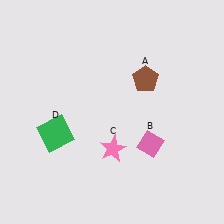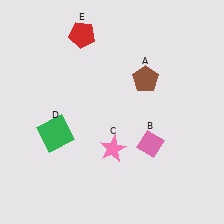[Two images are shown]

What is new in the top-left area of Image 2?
A red pentagon (E) was added in the top-left area of Image 2.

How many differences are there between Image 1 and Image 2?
There is 1 difference between the two images.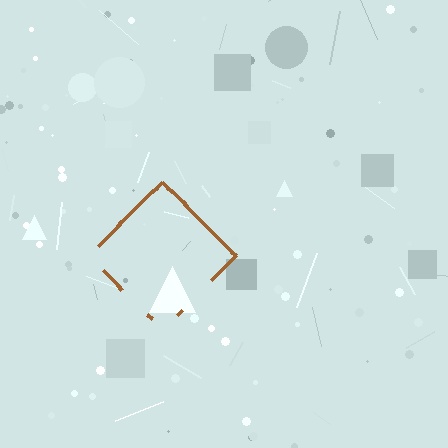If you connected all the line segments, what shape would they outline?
They would outline a diamond.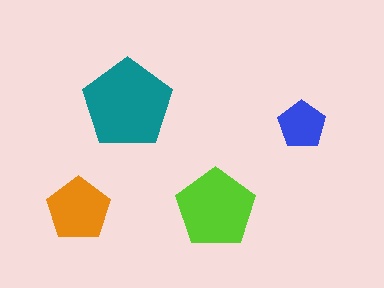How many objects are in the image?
There are 4 objects in the image.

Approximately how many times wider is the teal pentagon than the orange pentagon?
About 1.5 times wider.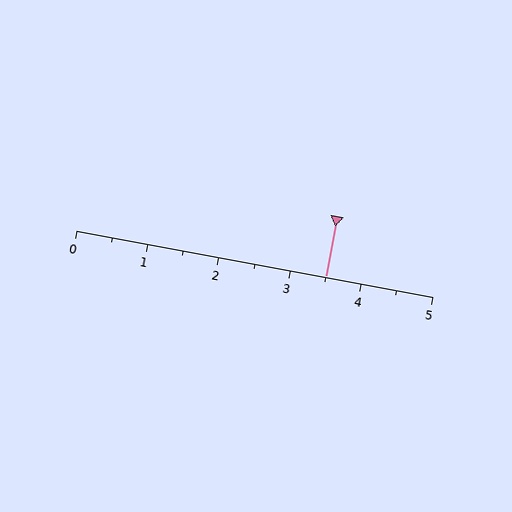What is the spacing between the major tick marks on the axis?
The major ticks are spaced 1 apart.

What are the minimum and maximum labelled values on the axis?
The axis runs from 0 to 5.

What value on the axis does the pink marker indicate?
The marker indicates approximately 3.5.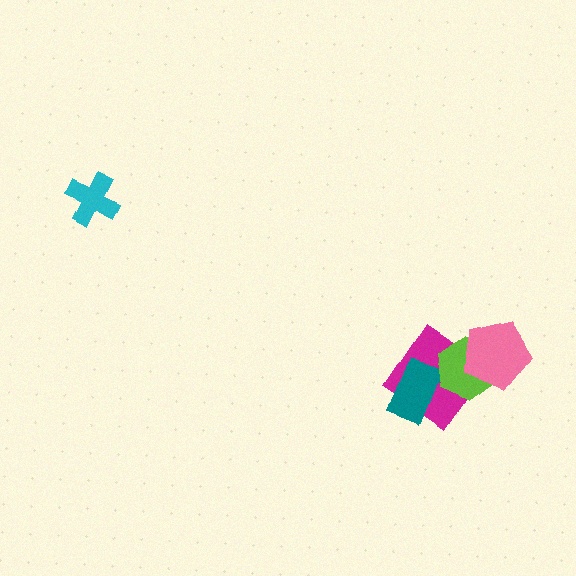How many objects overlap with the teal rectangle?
1 object overlaps with the teal rectangle.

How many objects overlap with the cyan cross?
0 objects overlap with the cyan cross.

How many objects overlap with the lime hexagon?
2 objects overlap with the lime hexagon.